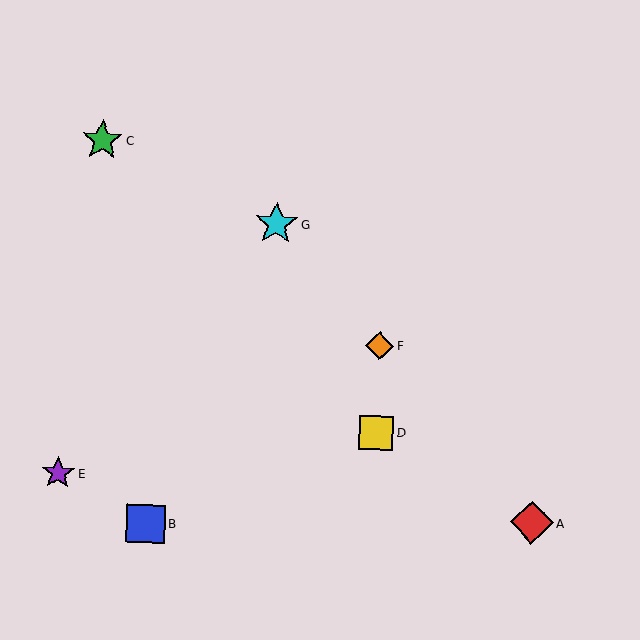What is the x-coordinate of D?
Object D is at x≈376.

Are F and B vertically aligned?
No, F is at x≈380 and B is at x≈146.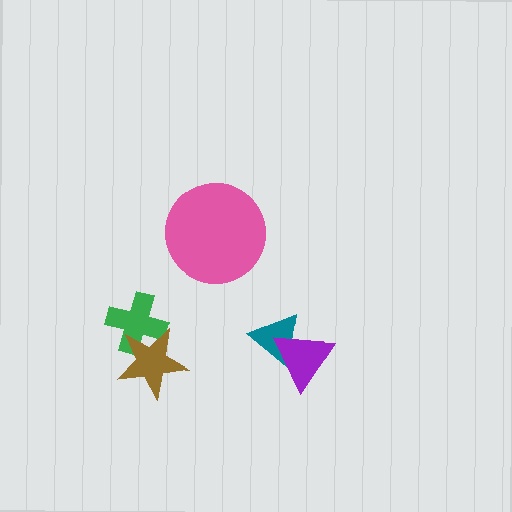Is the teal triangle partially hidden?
Yes, it is partially covered by another shape.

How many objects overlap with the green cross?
1 object overlaps with the green cross.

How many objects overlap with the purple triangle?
1 object overlaps with the purple triangle.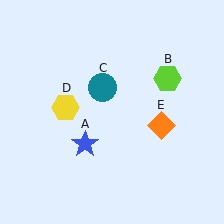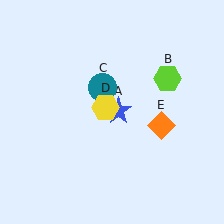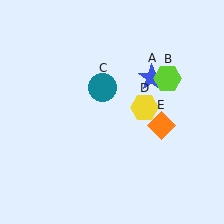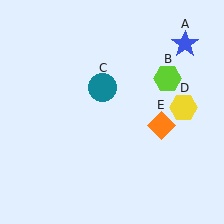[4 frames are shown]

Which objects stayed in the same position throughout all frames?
Lime hexagon (object B) and teal circle (object C) and orange diamond (object E) remained stationary.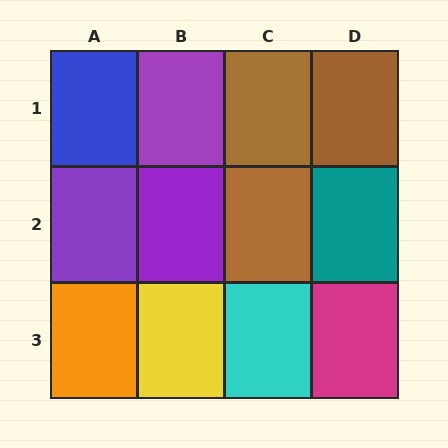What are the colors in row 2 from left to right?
Purple, purple, brown, teal.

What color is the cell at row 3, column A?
Orange.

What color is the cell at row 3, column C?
Cyan.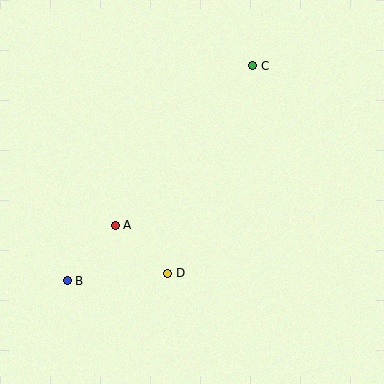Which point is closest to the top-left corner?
Point A is closest to the top-left corner.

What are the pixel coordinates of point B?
Point B is at (67, 281).